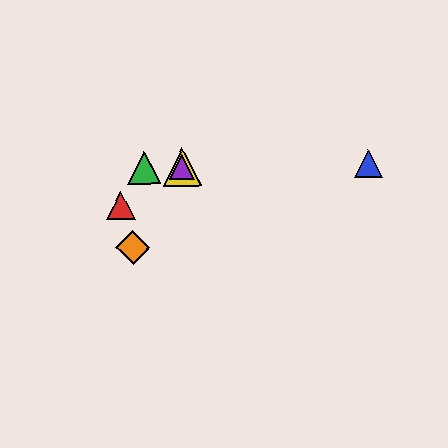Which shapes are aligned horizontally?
The blue triangle, the green triangle, the yellow triangle, the purple triangle are aligned horizontally.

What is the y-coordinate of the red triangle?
The red triangle is at y≈205.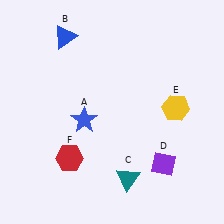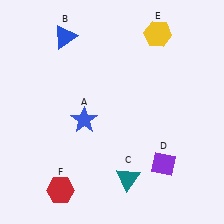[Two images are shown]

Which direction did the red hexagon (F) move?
The red hexagon (F) moved down.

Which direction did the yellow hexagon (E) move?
The yellow hexagon (E) moved up.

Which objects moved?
The objects that moved are: the yellow hexagon (E), the red hexagon (F).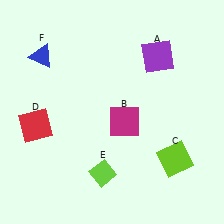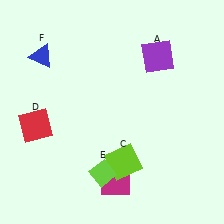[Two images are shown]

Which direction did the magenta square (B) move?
The magenta square (B) moved down.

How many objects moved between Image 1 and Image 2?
2 objects moved between the two images.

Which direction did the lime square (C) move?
The lime square (C) moved left.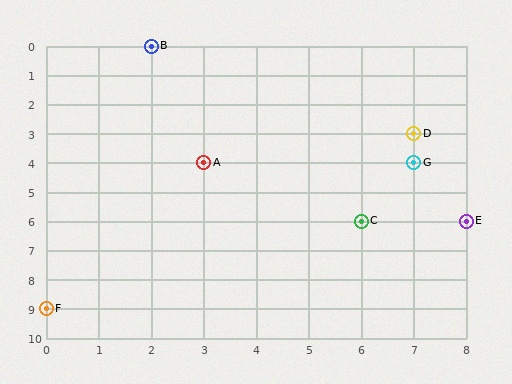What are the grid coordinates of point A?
Point A is at grid coordinates (3, 4).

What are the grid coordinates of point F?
Point F is at grid coordinates (0, 9).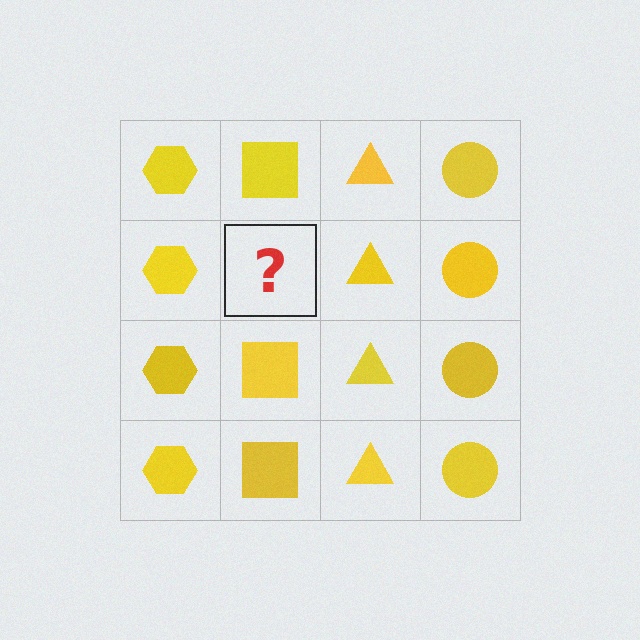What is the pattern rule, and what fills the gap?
The rule is that each column has a consistent shape. The gap should be filled with a yellow square.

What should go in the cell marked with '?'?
The missing cell should contain a yellow square.